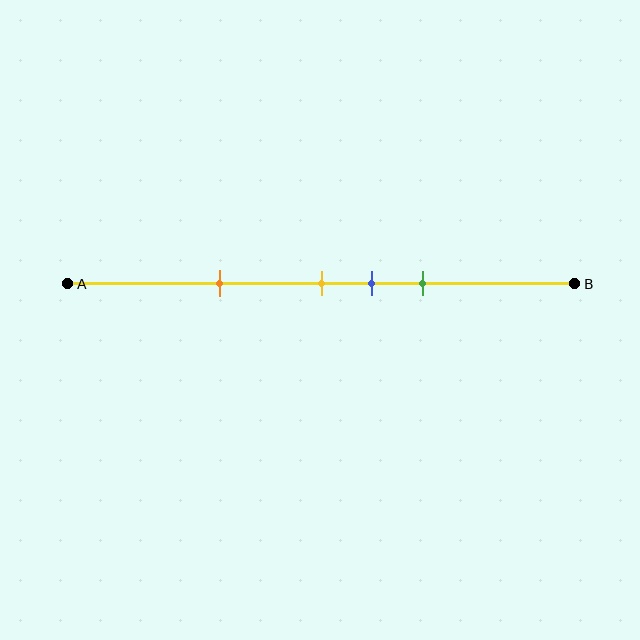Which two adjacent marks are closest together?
The yellow and blue marks are the closest adjacent pair.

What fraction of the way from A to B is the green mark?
The green mark is approximately 70% (0.7) of the way from A to B.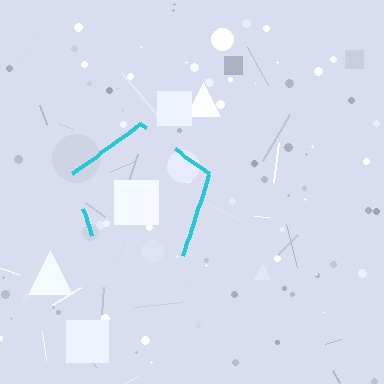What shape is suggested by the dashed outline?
The dashed outline suggests a pentagon.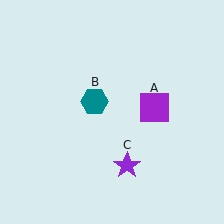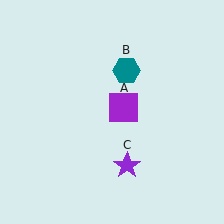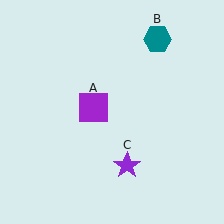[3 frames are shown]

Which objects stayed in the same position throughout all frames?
Purple star (object C) remained stationary.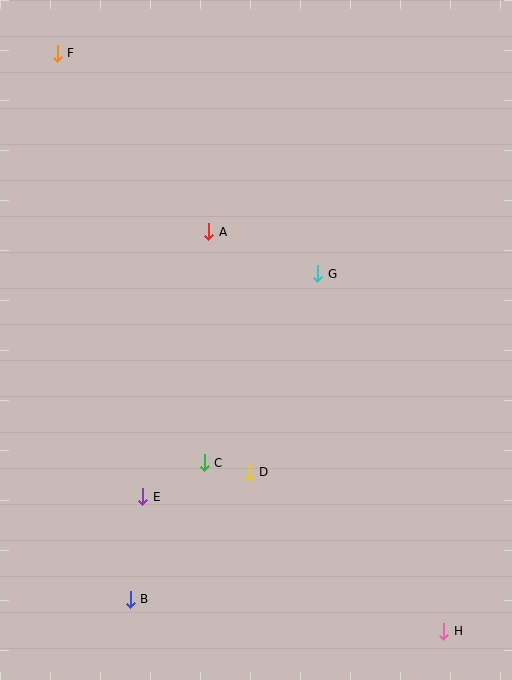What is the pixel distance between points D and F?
The distance between D and F is 461 pixels.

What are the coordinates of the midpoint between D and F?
The midpoint between D and F is at (153, 263).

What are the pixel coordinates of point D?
Point D is at (249, 472).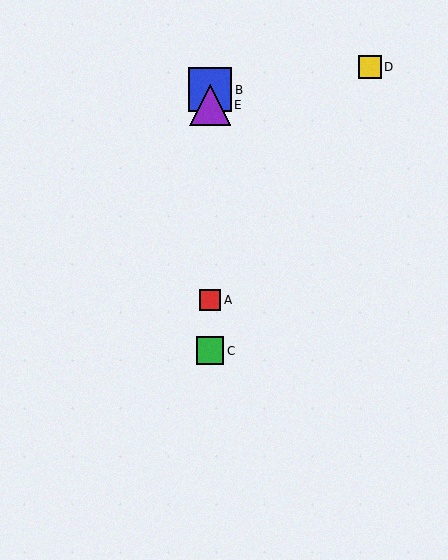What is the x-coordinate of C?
Object C is at x≈210.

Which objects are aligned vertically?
Objects A, B, C, E are aligned vertically.